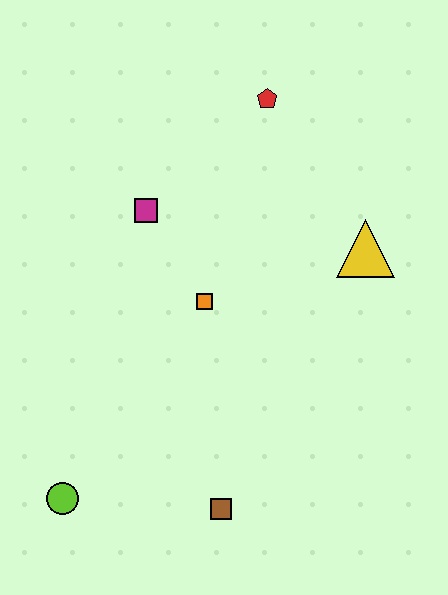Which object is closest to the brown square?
The lime circle is closest to the brown square.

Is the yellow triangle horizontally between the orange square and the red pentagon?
No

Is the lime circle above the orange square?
No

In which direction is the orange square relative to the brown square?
The orange square is above the brown square.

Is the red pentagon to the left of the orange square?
No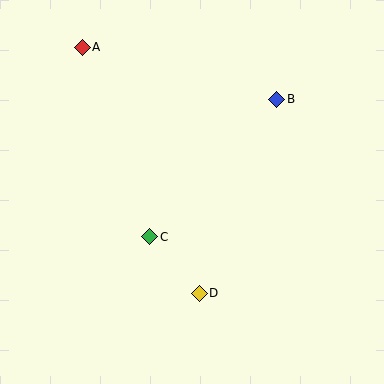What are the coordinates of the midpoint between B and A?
The midpoint between B and A is at (179, 73).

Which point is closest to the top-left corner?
Point A is closest to the top-left corner.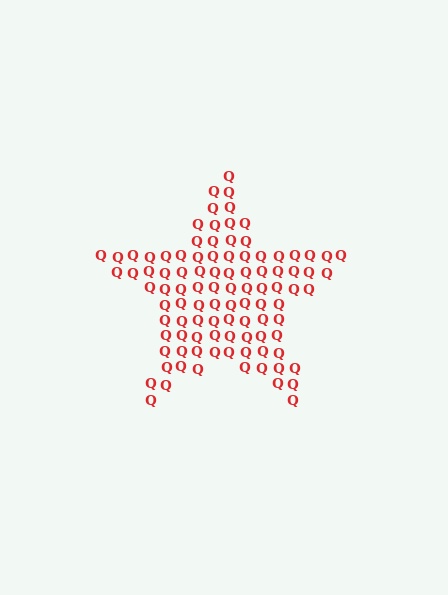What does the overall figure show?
The overall figure shows a star.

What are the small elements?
The small elements are letter Q's.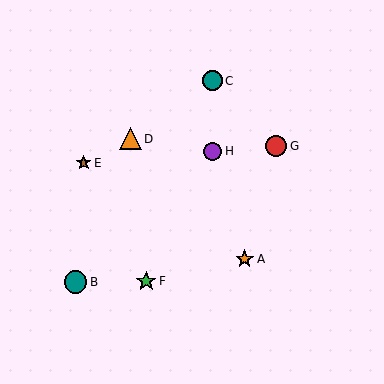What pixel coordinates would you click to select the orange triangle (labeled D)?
Click at (130, 139) to select the orange triangle D.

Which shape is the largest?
The teal circle (labeled B) is the largest.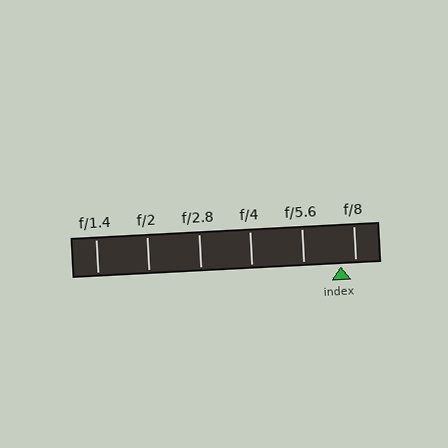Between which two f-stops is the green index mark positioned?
The index mark is between f/5.6 and f/8.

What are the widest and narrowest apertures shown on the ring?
The widest aperture shown is f/1.4 and the narrowest is f/8.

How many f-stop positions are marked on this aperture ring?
There are 6 f-stop positions marked.